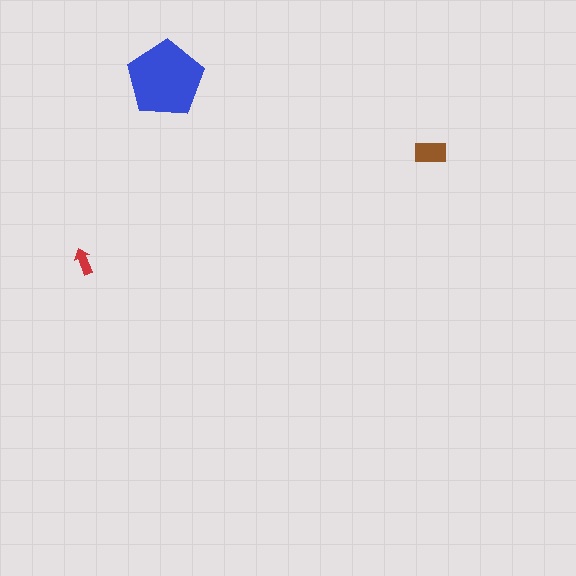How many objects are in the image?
There are 3 objects in the image.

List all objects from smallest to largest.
The red arrow, the brown rectangle, the blue pentagon.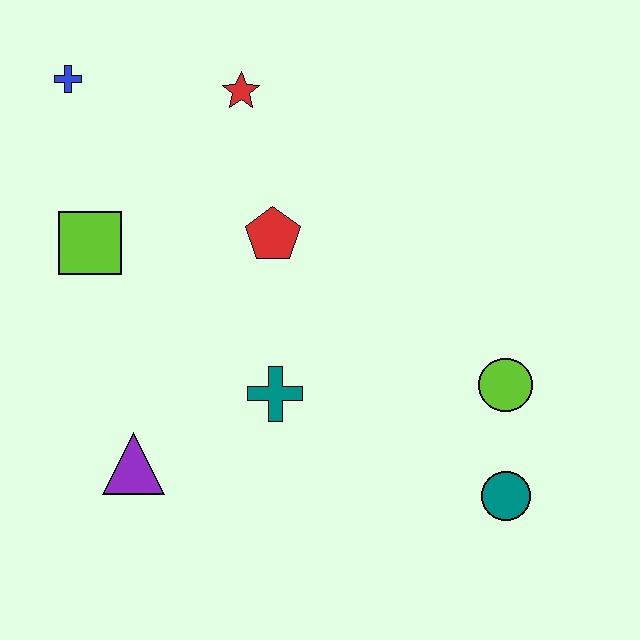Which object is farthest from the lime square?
The teal circle is farthest from the lime square.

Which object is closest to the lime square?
The blue cross is closest to the lime square.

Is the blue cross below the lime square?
No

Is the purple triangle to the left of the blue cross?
No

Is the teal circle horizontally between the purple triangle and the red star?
No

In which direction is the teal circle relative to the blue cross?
The teal circle is to the right of the blue cross.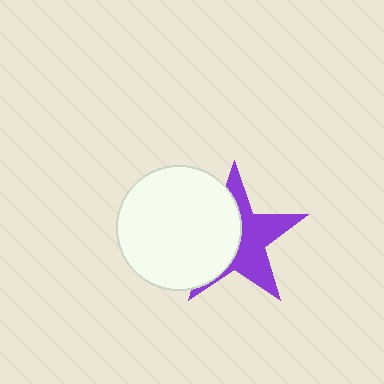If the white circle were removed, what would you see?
You would see the complete purple star.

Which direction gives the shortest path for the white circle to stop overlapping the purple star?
Moving left gives the shortest separation.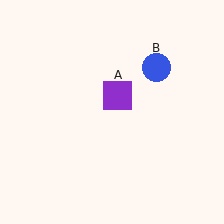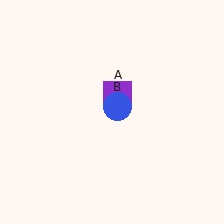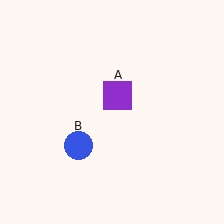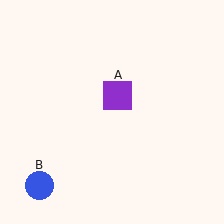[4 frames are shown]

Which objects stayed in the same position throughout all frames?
Purple square (object A) remained stationary.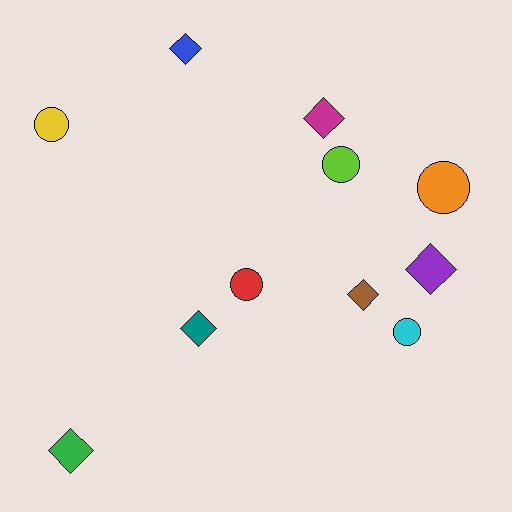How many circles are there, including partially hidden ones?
There are 5 circles.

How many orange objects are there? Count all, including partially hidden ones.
There is 1 orange object.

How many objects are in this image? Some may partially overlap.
There are 11 objects.